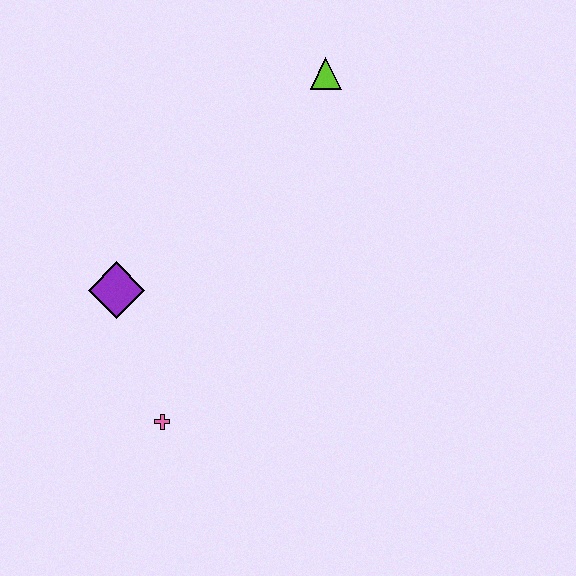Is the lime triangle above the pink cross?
Yes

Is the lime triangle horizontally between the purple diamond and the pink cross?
No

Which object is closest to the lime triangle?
The purple diamond is closest to the lime triangle.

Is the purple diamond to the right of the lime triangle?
No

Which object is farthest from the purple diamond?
The lime triangle is farthest from the purple diamond.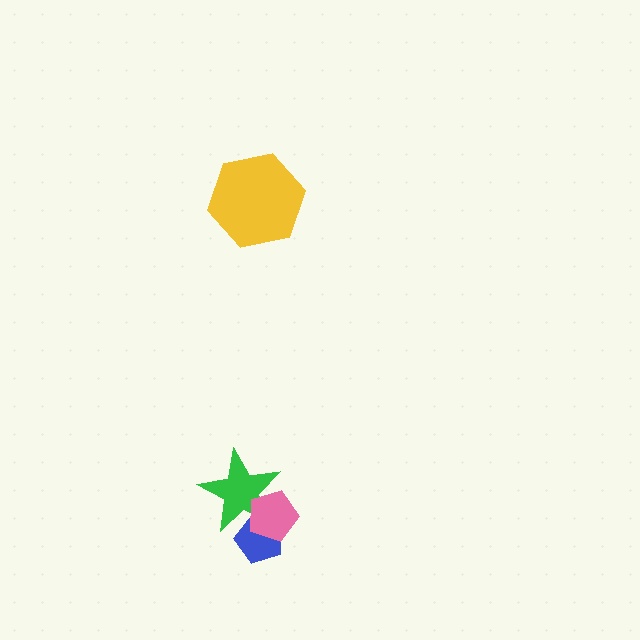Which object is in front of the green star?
The pink pentagon is in front of the green star.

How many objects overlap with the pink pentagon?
2 objects overlap with the pink pentagon.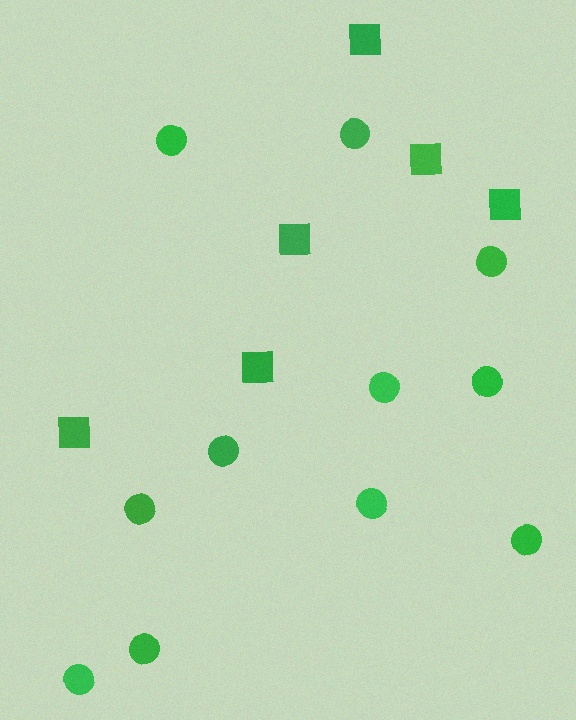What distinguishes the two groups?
There are 2 groups: one group of squares (6) and one group of circles (11).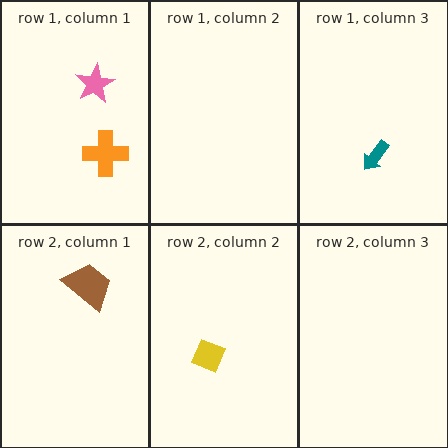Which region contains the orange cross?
The row 1, column 1 region.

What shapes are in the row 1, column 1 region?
The pink star, the orange cross.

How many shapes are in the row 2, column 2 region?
1.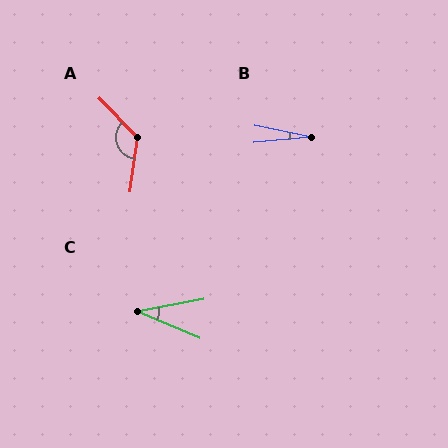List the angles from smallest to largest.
B (18°), C (34°), A (128°).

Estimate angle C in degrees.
Approximately 34 degrees.